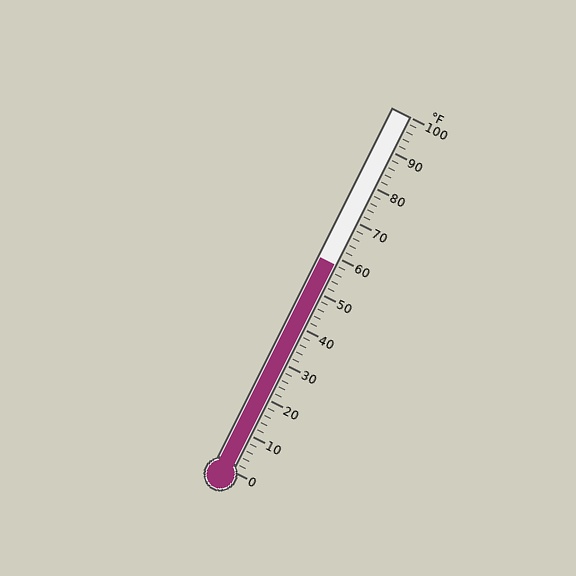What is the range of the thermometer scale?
The thermometer scale ranges from 0°F to 100°F.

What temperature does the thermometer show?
The thermometer shows approximately 58°F.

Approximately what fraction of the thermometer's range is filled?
The thermometer is filled to approximately 60% of its range.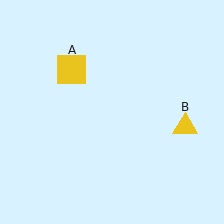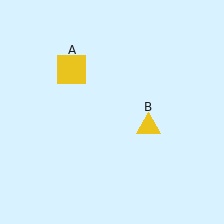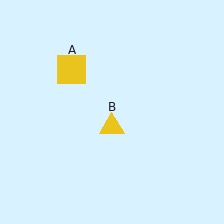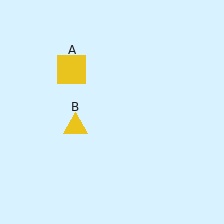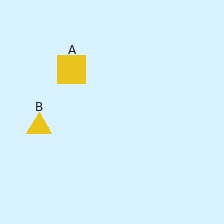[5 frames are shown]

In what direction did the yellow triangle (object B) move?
The yellow triangle (object B) moved left.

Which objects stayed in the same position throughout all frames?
Yellow square (object A) remained stationary.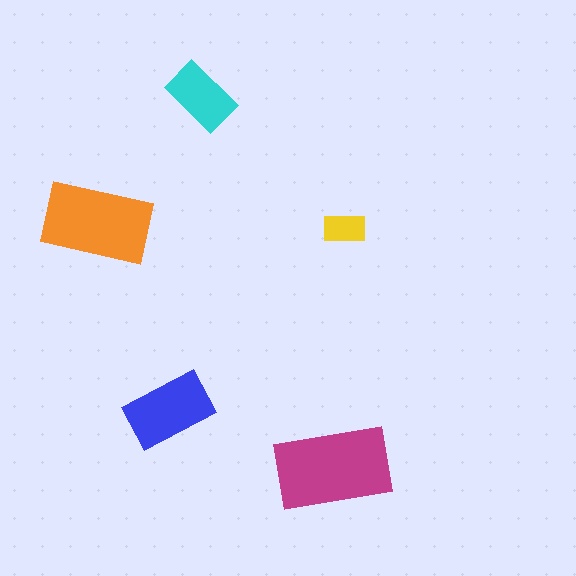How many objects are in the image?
There are 5 objects in the image.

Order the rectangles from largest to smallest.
the magenta one, the orange one, the blue one, the cyan one, the yellow one.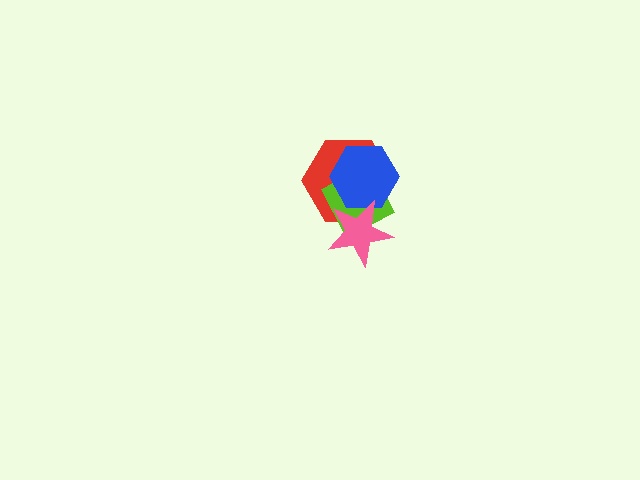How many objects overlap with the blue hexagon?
3 objects overlap with the blue hexagon.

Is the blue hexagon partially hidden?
Yes, it is partially covered by another shape.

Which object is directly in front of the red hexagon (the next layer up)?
The lime diamond is directly in front of the red hexagon.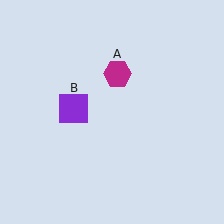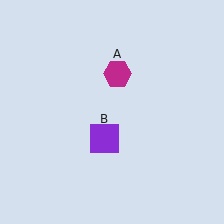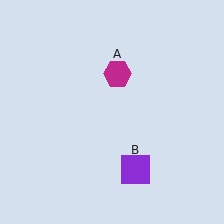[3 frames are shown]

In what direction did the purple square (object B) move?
The purple square (object B) moved down and to the right.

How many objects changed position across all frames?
1 object changed position: purple square (object B).